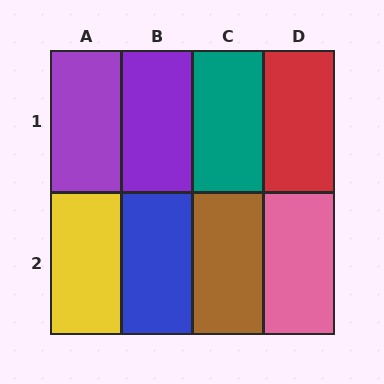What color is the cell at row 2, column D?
Pink.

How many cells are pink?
1 cell is pink.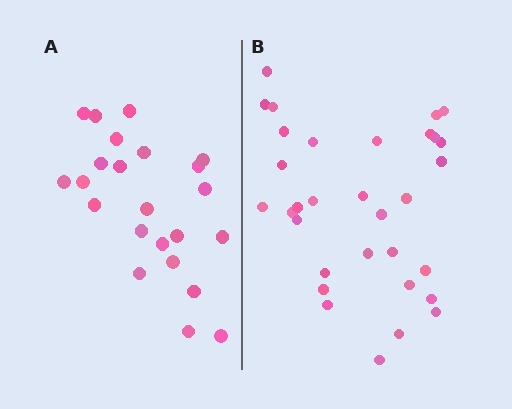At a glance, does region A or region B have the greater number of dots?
Region B (the right region) has more dots.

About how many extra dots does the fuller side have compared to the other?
Region B has roughly 8 or so more dots than region A.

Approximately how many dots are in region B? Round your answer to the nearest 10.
About 30 dots. (The exact count is 32, which rounds to 30.)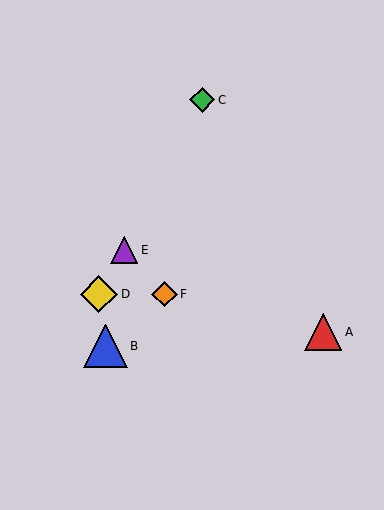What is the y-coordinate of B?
Object B is at y≈346.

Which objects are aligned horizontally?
Objects D, F are aligned horizontally.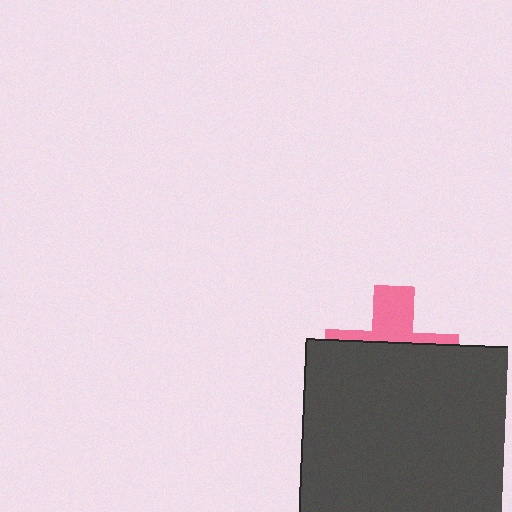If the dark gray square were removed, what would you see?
You would see the complete pink cross.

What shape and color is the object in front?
The object in front is a dark gray square.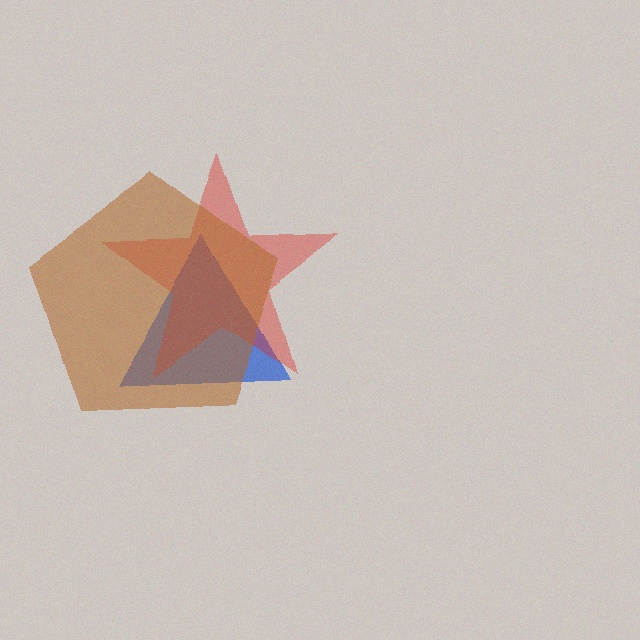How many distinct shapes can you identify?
There are 3 distinct shapes: a blue triangle, a red star, a brown pentagon.